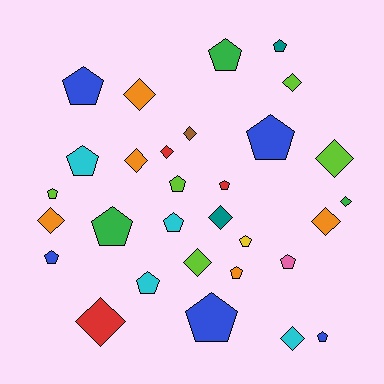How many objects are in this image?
There are 30 objects.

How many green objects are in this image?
There are 3 green objects.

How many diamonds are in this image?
There are 13 diamonds.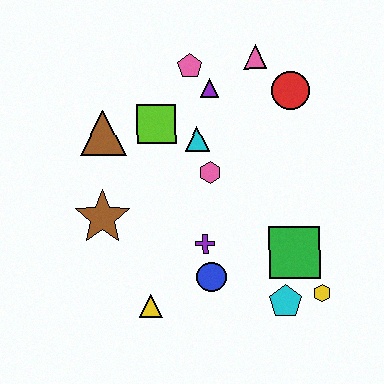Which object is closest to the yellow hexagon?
The cyan pentagon is closest to the yellow hexagon.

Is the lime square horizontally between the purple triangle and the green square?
No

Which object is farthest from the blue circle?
The pink triangle is farthest from the blue circle.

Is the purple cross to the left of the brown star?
No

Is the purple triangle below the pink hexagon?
No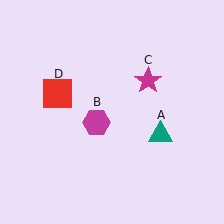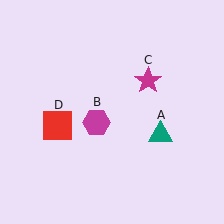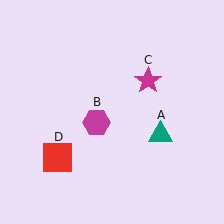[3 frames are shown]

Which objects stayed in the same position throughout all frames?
Teal triangle (object A) and magenta hexagon (object B) and magenta star (object C) remained stationary.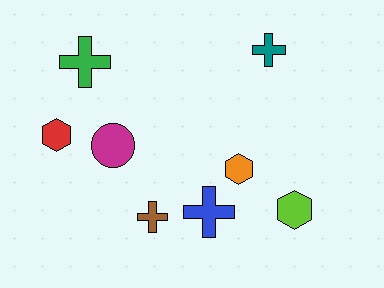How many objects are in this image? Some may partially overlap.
There are 8 objects.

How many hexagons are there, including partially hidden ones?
There are 3 hexagons.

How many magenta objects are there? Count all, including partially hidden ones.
There is 1 magenta object.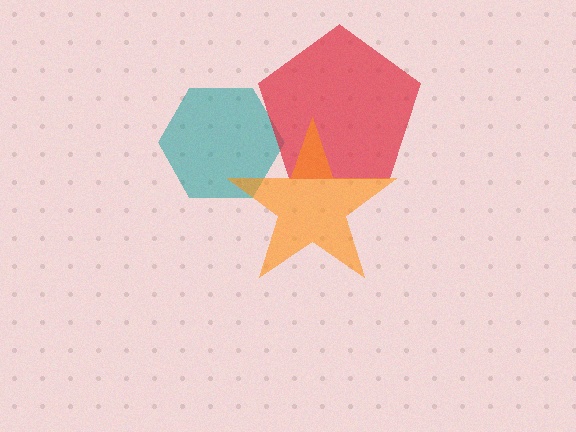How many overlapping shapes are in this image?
There are 3 overlapping shapes in the image.